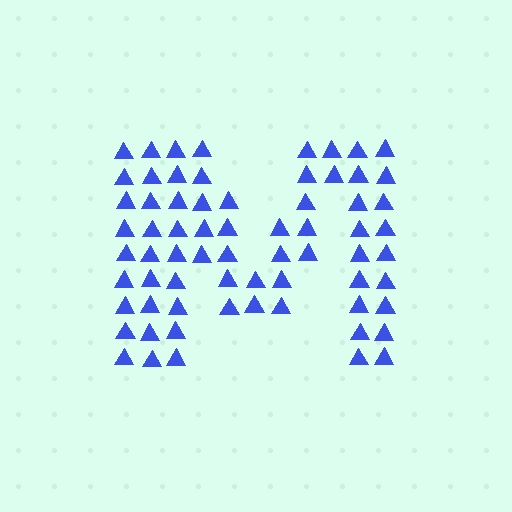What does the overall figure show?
The overall figure shows the letter M.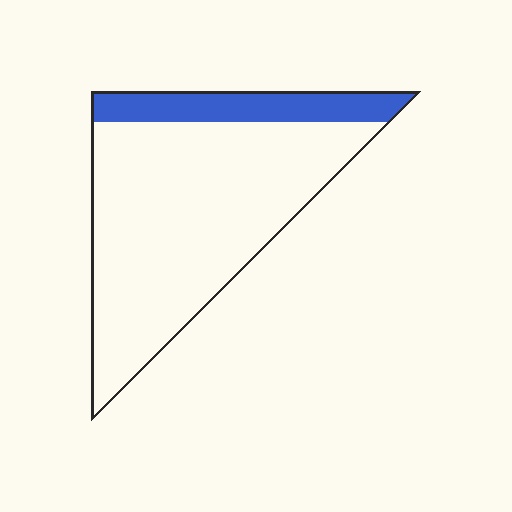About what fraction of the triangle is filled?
About one sixth (1/6).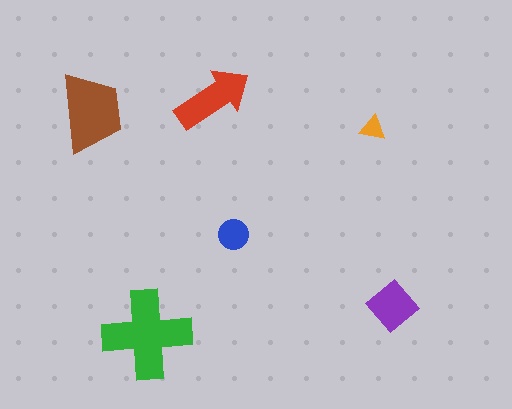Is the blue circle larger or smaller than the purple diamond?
Smaller.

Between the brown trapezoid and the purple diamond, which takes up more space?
The brown trapezoid.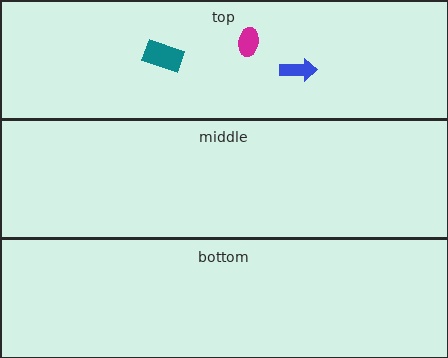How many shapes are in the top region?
3.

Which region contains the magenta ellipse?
The top region.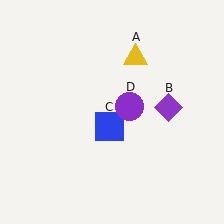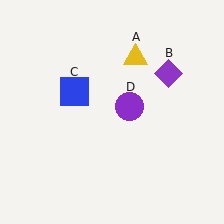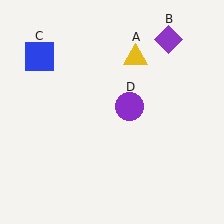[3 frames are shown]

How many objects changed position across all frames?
2 objects changed position: purple diamond (object B), blue square (object C).